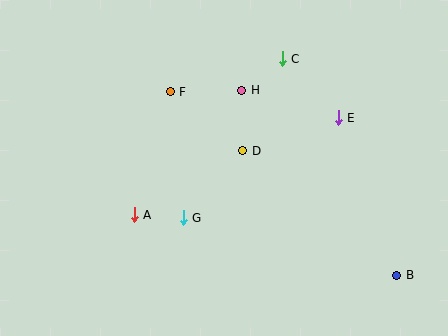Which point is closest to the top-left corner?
Point F is closest to the top-left corner.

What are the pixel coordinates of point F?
Point F is at (170, 92).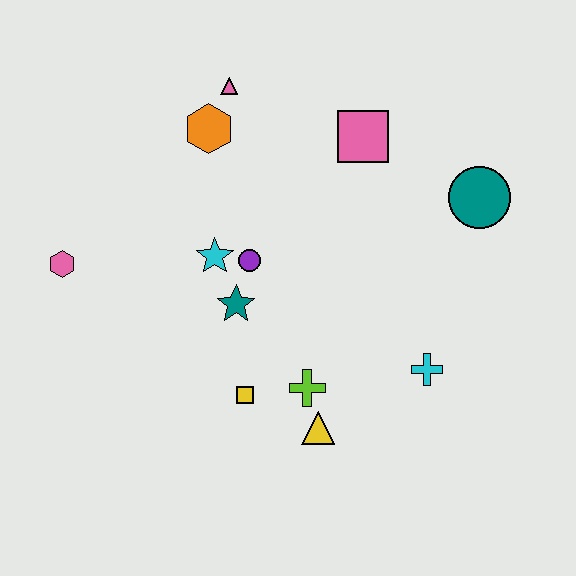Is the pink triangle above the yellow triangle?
Yes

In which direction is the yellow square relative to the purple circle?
The yellow square is below the purple circle.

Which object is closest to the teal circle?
The pink square is closest to the teal circle.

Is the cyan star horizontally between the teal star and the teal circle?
No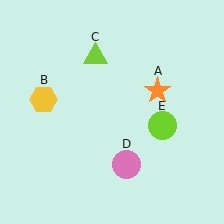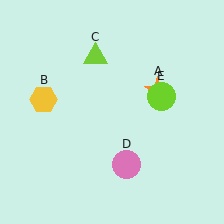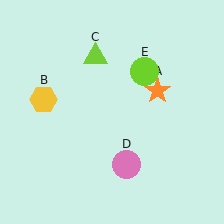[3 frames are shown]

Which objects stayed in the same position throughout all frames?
Orange star (object A) and yellow hexagon (object B) and lime triangle (object C) and pink circle (object D) remained stationary.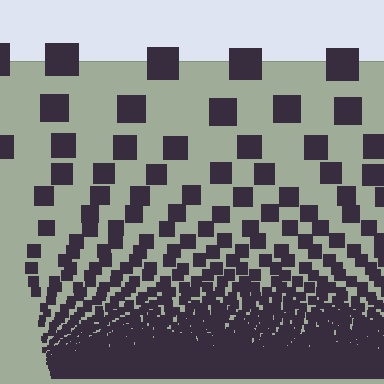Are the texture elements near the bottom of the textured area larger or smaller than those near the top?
Smaller. The gradient is inverted — elements near the bottom are smaller and denser.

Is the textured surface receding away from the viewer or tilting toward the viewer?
The surface appears to tilt toward the viewer. Texture elements get larger and sparser toward the top.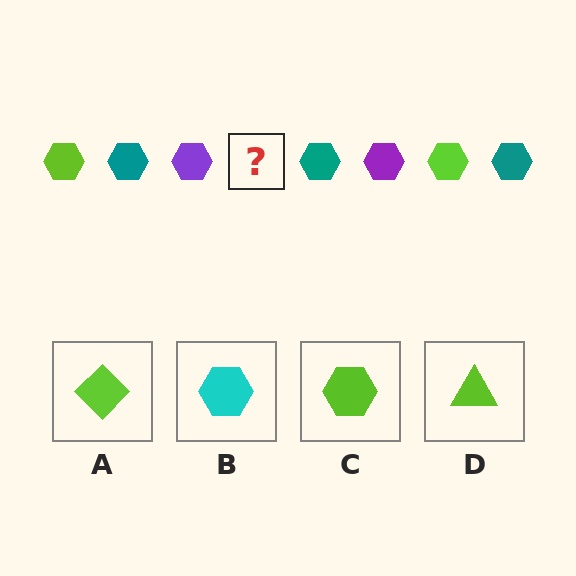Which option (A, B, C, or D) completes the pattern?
C.